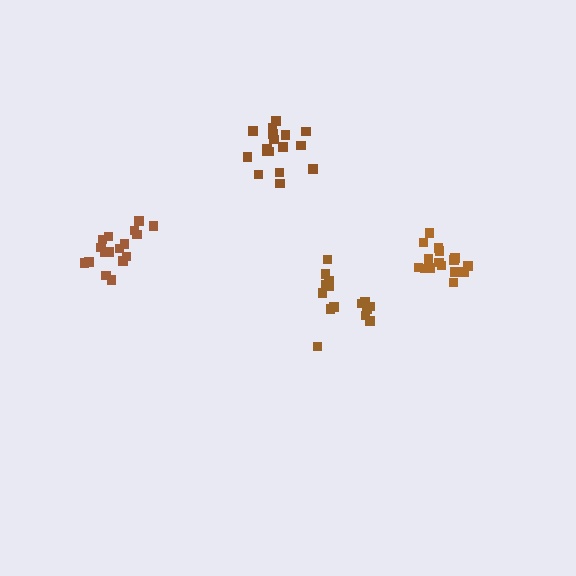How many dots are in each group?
Group 1: 17 dots, Group 2: 15 dots, Group 3: 16 dots, Group 4: 17 dots (65 total).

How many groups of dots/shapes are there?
There are 4 groups.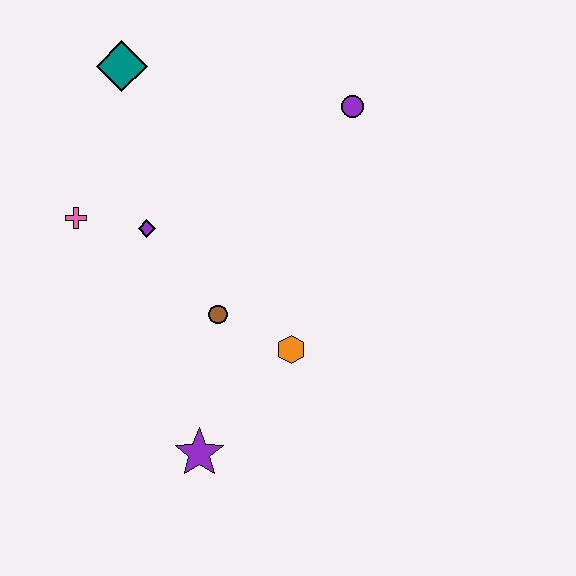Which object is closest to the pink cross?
The purple diamond is closest to the pink cross.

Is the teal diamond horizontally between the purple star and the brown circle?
No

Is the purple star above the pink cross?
No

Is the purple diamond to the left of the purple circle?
Yes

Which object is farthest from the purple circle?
The purple star is farthest from the purple circle.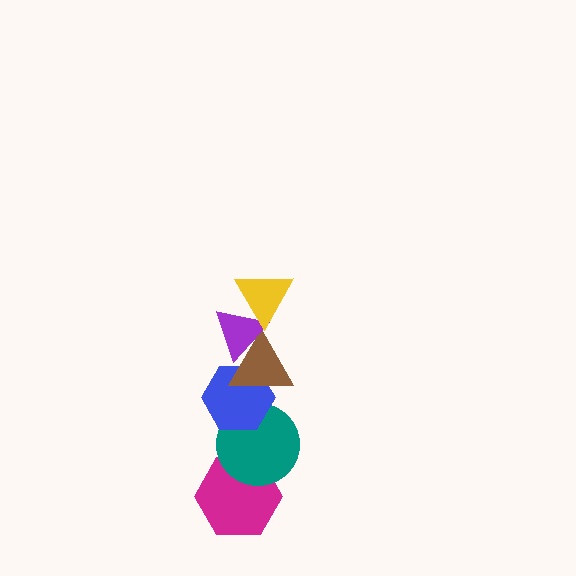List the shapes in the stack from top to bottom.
From top to bottom: the yellow triangle, the purple triangle, the brown triangle, the blue hexagon, the teal circle, the magenta hexagon.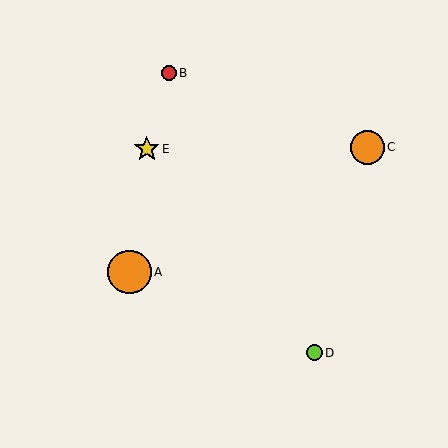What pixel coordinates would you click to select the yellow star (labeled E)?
Click at (147, 149) to select the yellow star E.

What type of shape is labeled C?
Shape C is an orange circle.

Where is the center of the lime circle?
The center of the lime circle is at (314, 353).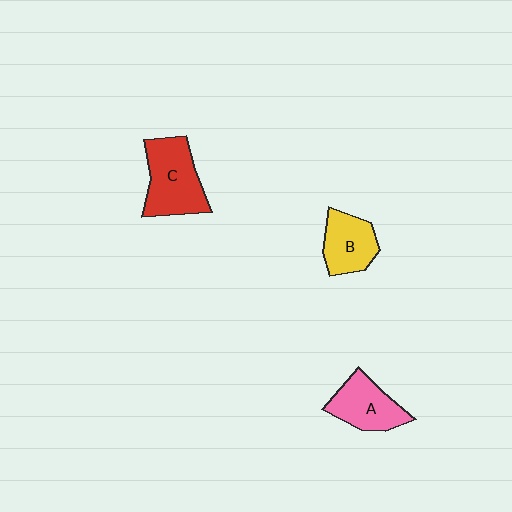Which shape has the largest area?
Shape C (red).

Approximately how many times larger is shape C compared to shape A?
Approximately 1.3 times.